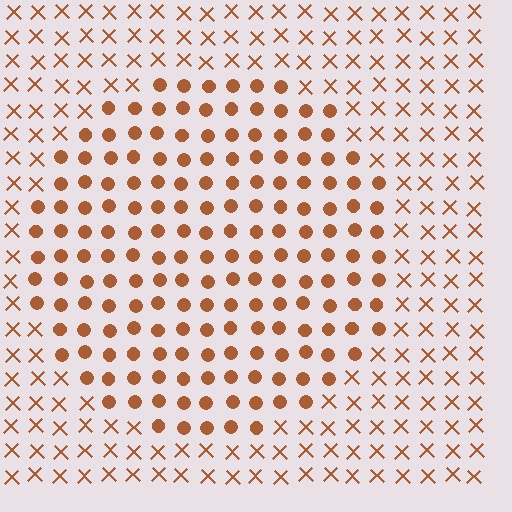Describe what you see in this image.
The image is filled with small brown elements arranged in a uniform grid. A circle-shaped region contains circles, while the surrounding area contains X marks. The boundary is defined purely by the change in element shape.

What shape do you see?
I see a circle.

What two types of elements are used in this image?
The image uses circles inside the circle region and X marks outside it.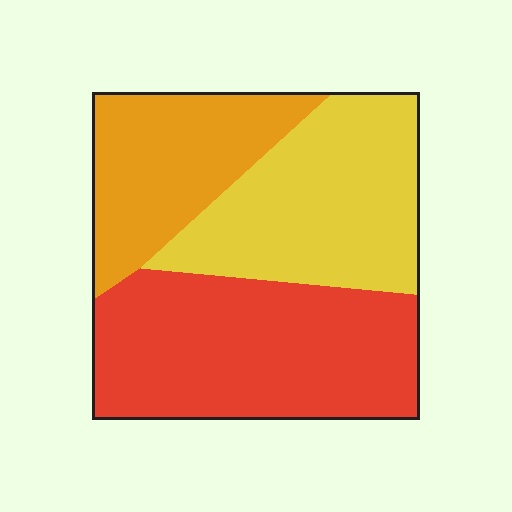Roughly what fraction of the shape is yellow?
Yellow covers around 35% of the shape.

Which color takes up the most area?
Red, at roughly 40%.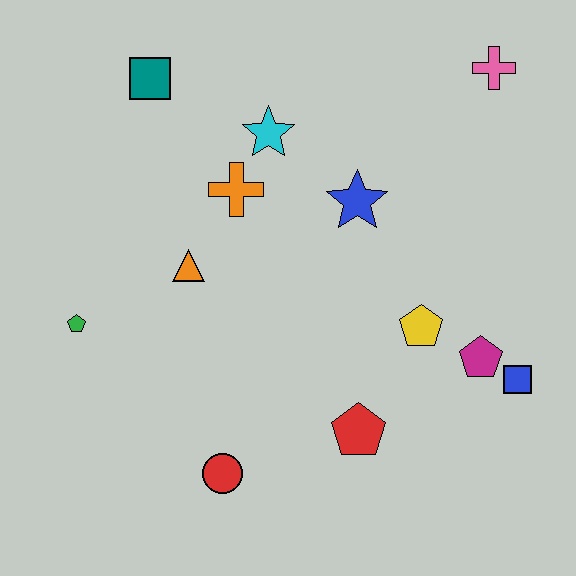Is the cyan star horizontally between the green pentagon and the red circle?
No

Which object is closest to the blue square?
The magenta pentagon is closest to the blue square.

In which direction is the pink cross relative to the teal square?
The pink cross is to the right of the teal square.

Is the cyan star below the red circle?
No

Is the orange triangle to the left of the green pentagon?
No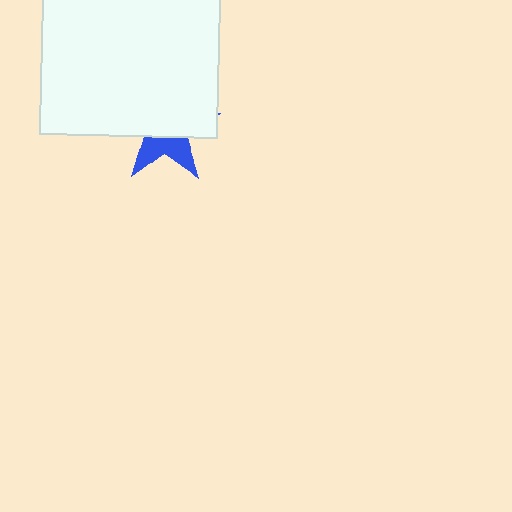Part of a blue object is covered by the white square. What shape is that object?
It is a star.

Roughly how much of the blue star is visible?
A small part of it is visible (roughly 36%).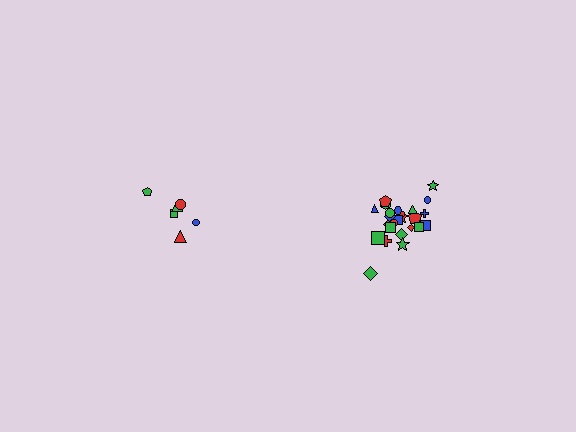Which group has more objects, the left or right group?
The right group.